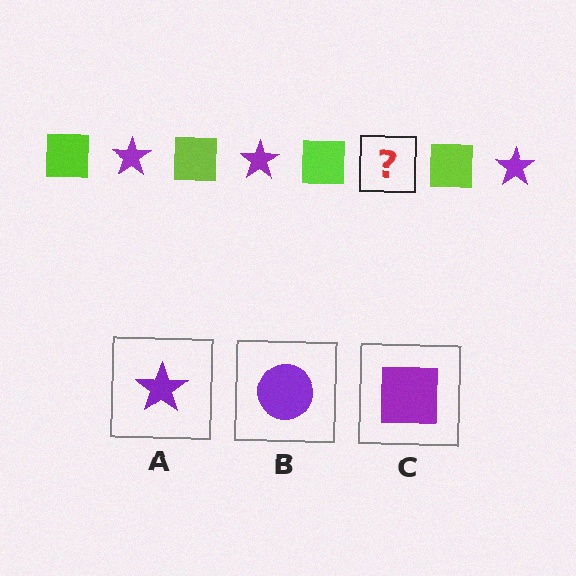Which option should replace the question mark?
Option A.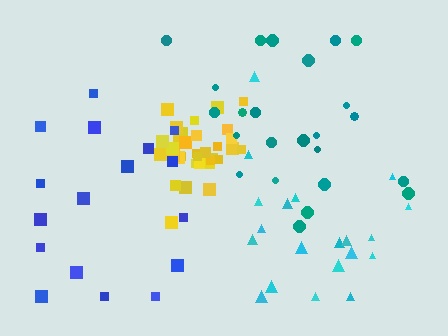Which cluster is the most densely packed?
Yellow.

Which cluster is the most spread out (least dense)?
Blue.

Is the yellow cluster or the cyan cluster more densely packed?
Yellow.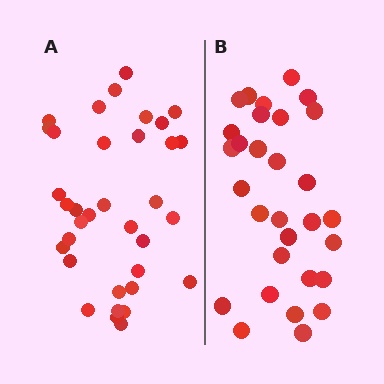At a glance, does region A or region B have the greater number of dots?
Region A (the left region) has more dots.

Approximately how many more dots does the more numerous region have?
Region A has about 5 more dots than region B.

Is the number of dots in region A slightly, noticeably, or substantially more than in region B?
Region A has only slightly more — the two regions are fairly close. The ratio is roughly 1.2 to 1.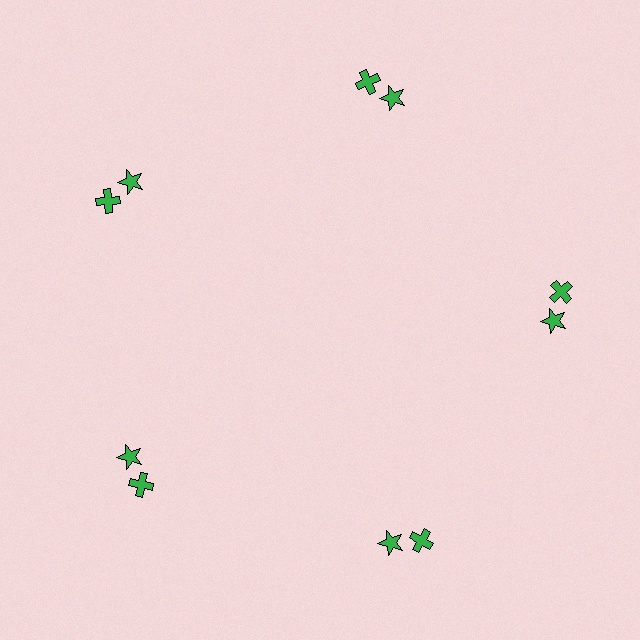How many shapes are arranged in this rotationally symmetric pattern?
There are 10 shapes, arranged in 5 groups of 2.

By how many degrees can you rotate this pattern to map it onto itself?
The pattern maps onto itself every 72 degrees of rotation.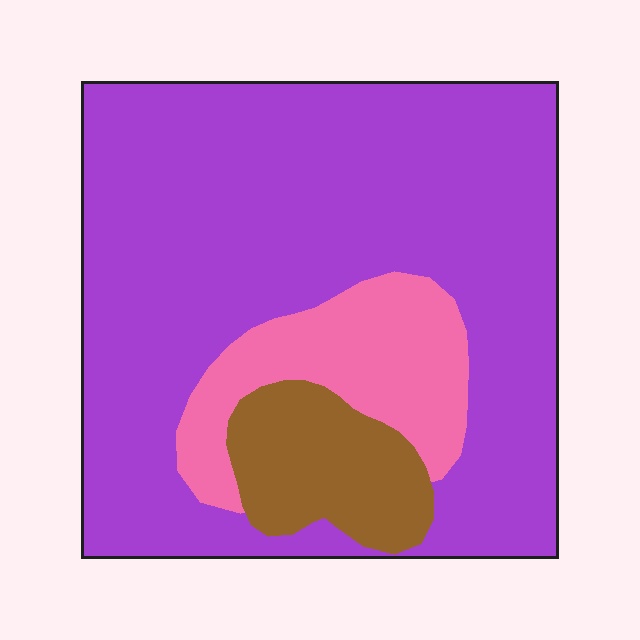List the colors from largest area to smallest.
From largest to smallest: purple, pink, brown.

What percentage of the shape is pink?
Pink covers about 15% of the shape.